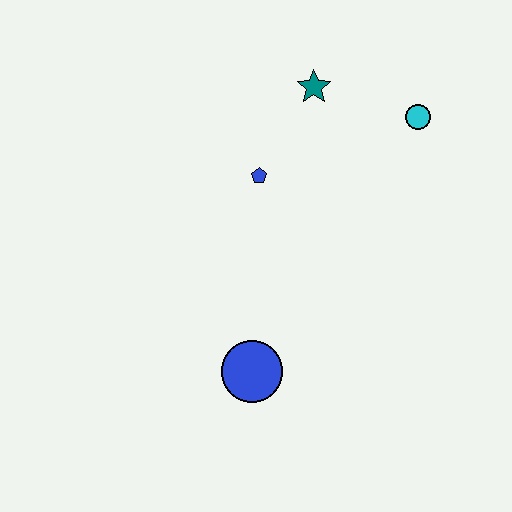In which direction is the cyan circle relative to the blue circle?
The cyan circle is above the blue circle.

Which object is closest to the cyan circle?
The teal star is closest to the cyan circle.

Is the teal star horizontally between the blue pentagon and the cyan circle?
Yes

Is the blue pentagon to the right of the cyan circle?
No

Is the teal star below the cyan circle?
No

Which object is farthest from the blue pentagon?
The blue circle is farthest from the blue pentagon.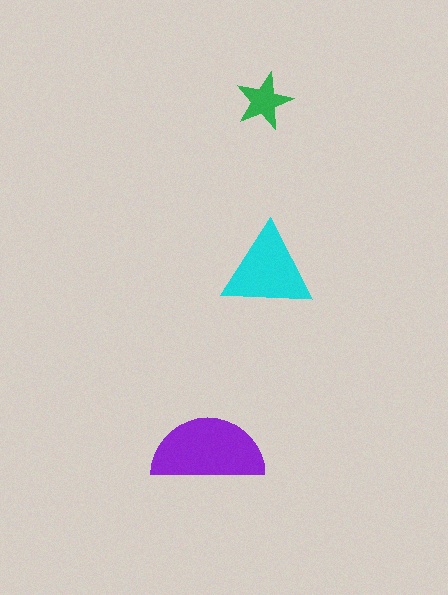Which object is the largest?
The purple semicircle.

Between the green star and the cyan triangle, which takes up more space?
The cyan triangle.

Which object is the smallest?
The green star.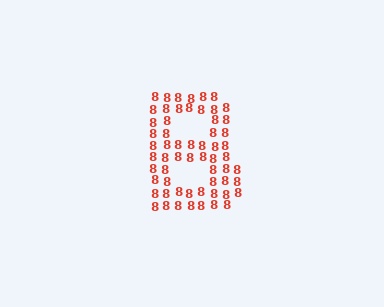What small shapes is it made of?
It is made of small digit 8's.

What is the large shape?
The large shape is the letter B.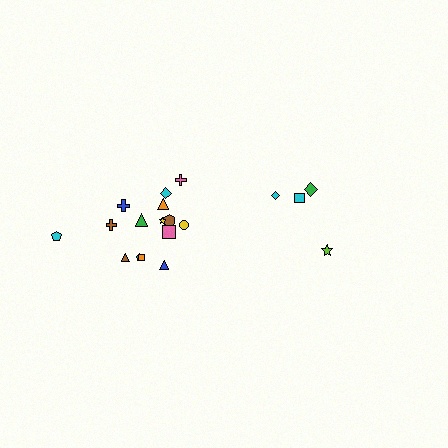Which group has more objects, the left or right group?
The left group.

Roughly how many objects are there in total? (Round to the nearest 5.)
Roughly 20 objects in total.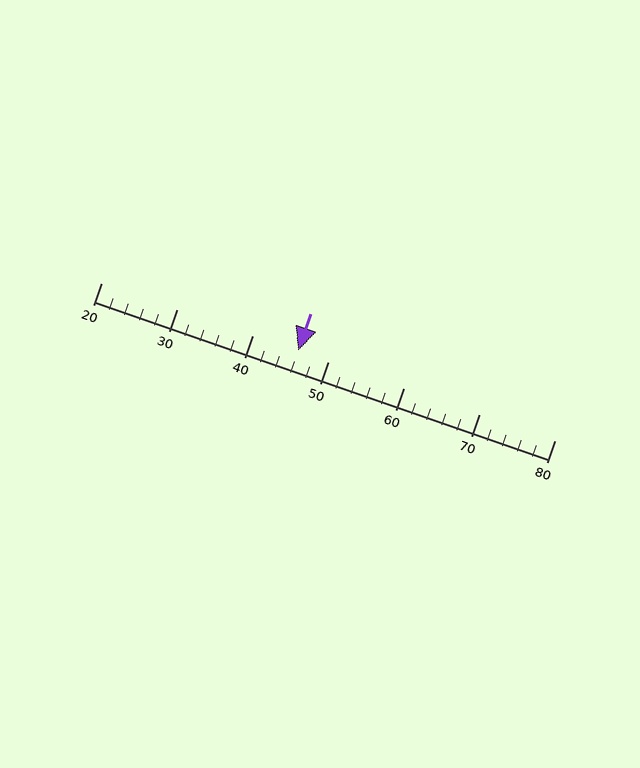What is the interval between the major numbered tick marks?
The major tick marks are spaced 10 units apart.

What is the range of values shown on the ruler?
The ruler shows values from 20 to 80.